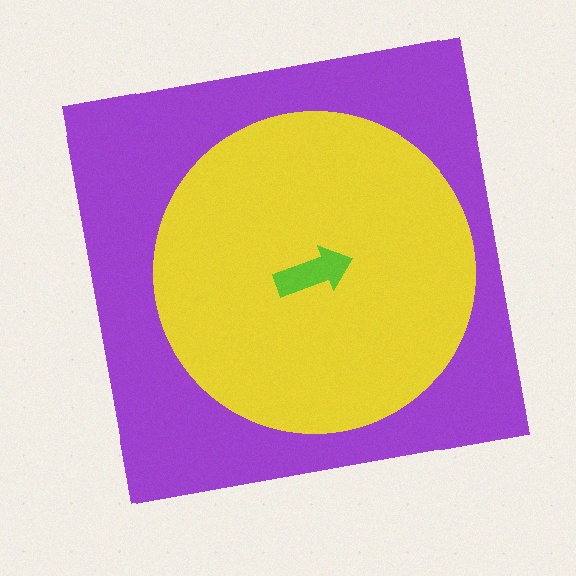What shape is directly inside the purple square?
The yellow circle.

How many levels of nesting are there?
3.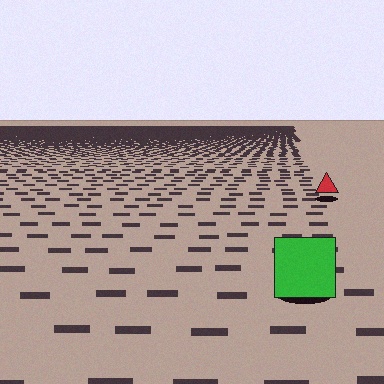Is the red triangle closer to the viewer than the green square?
No. The green square is closer — you can tell from the texture gradient: the ground texture is coarser near it.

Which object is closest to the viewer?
The green square is closest. The texture marks near it are larger and more spread out.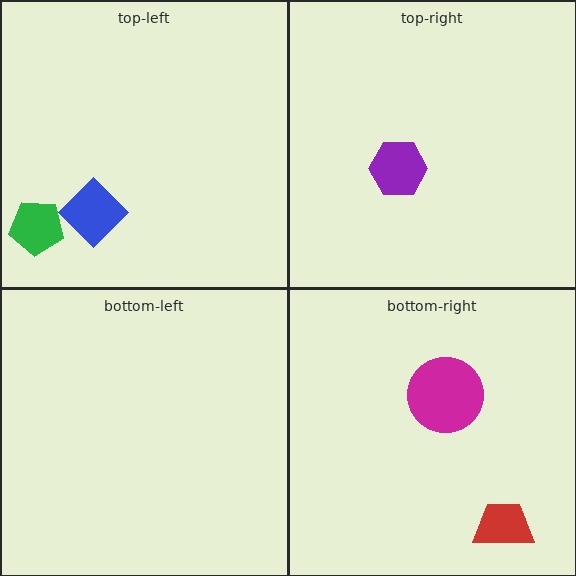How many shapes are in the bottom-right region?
2.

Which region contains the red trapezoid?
The bottom-right region.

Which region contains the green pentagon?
The top-left region.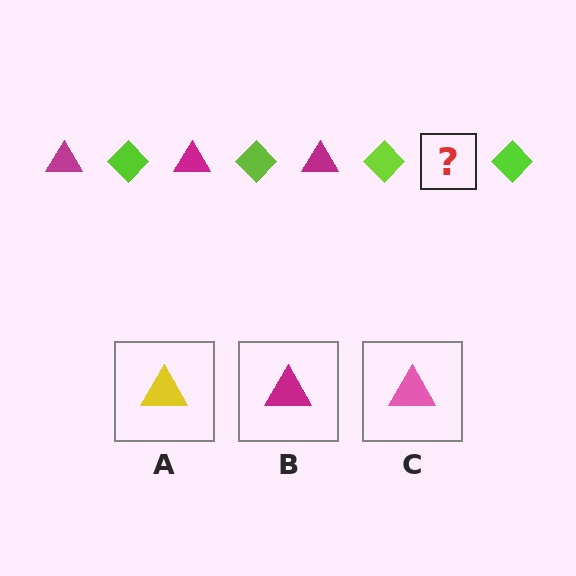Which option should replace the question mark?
Option B.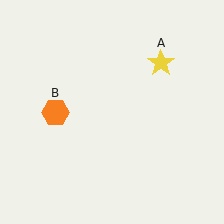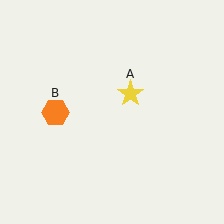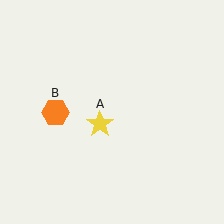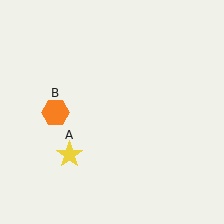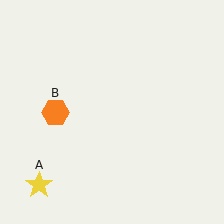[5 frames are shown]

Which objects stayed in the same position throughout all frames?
Orange hexagon (object B) remained stationary.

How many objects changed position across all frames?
1 object changed position: yellow star (object A).